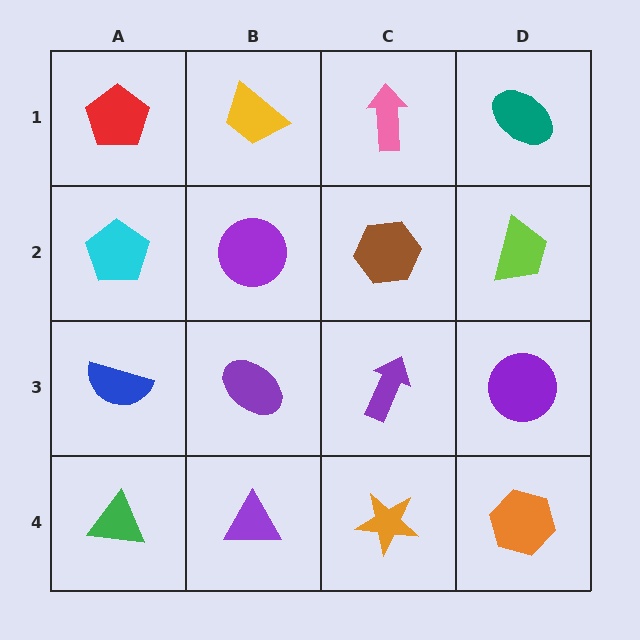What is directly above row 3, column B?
A purple circle.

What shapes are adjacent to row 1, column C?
A brown hexagon (row 2, column C), a yellow trapezoid (row 1, column B), a teal ellipse (row 1, column D).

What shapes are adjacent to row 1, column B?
A purple circle (row 2, column B), a red pentagon (row 1, column A), a pink arrow (row 1, column C).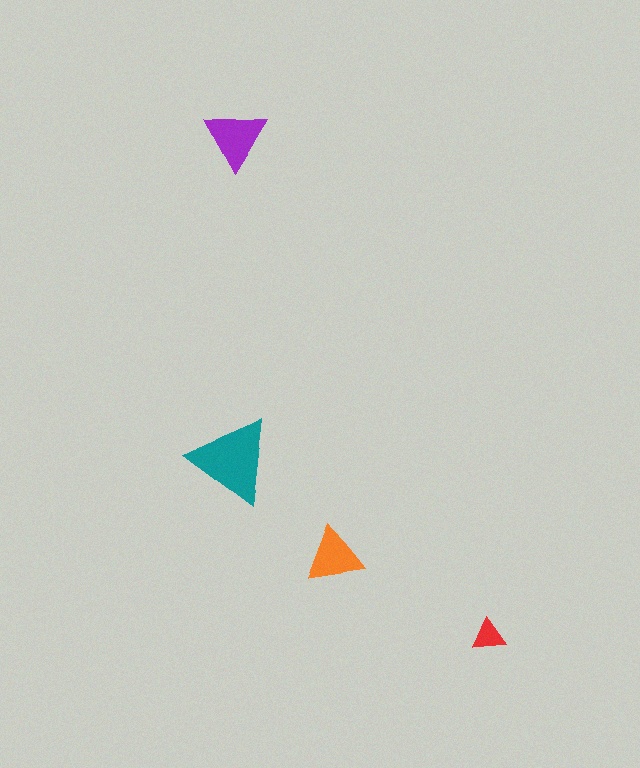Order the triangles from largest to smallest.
the teal one, the purple one, the orange one, the red one.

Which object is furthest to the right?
The red triangle is rightmost.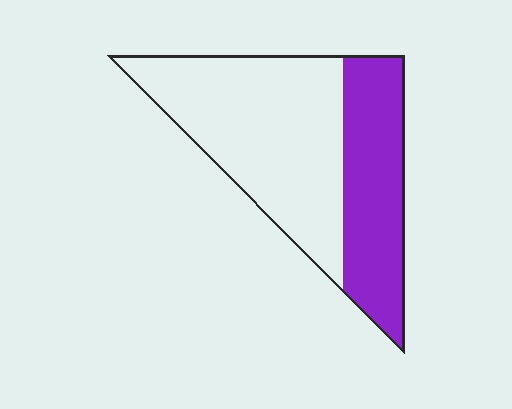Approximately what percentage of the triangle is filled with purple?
Approximately 35%.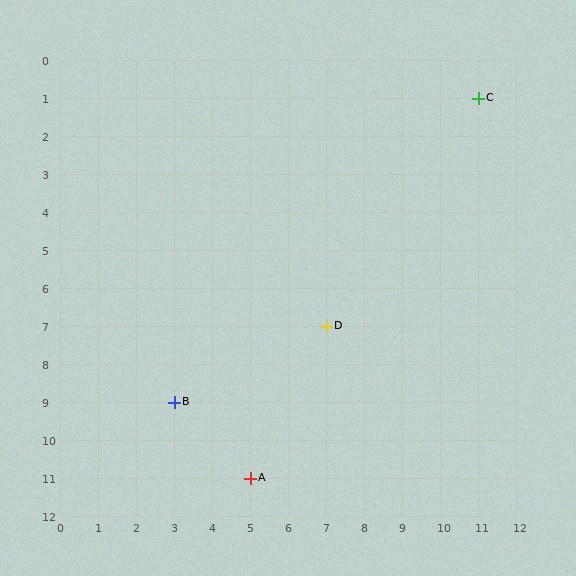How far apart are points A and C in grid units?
Points A and C are 6 columns and 10 rows apart (about 11.7 grid units diagonally).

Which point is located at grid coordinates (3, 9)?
Point B is at (3, 9).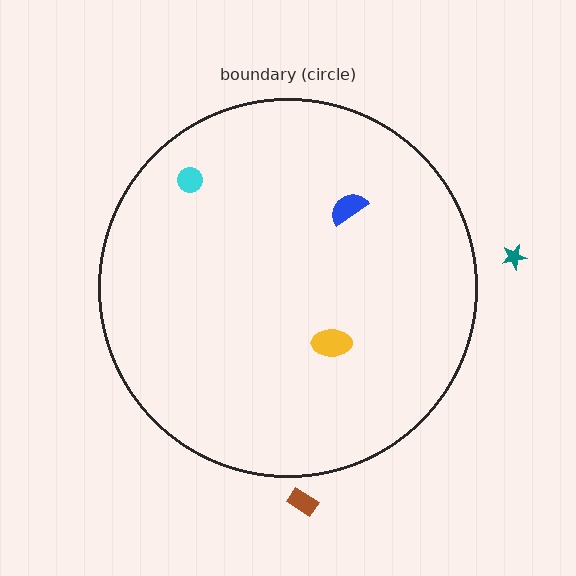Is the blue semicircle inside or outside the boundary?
Inside.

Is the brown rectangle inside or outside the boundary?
Outside.